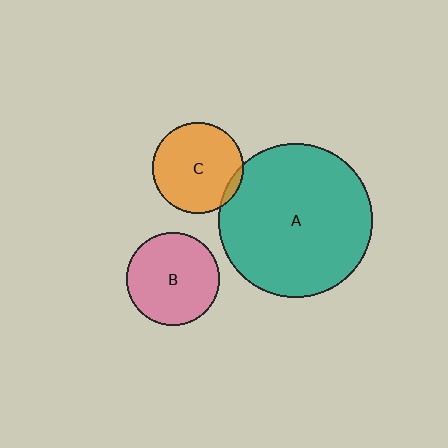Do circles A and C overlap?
Yes.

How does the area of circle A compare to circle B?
Approximately 2.7 times.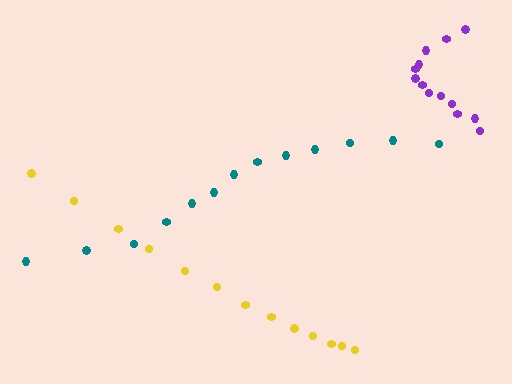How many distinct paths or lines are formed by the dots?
There are 3 distinct paths.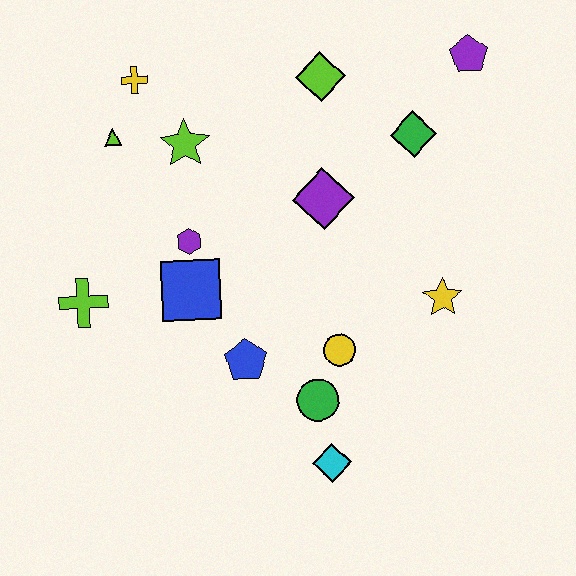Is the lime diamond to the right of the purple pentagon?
No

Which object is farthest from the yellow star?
The yellow cross is farthest from the yellow star.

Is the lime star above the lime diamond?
No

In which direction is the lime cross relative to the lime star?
The lime cross is below the lime star.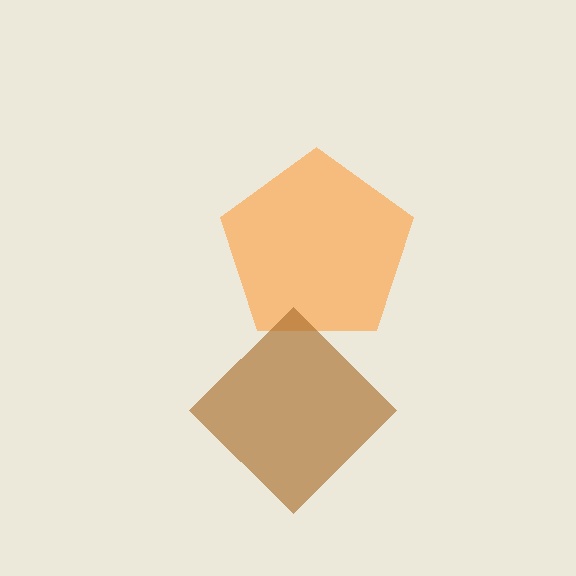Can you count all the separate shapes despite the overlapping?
Yes, there are 2 separate shapes.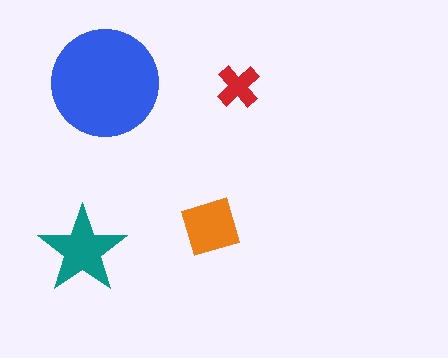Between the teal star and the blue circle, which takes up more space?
The blue circle.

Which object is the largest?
The blue circle.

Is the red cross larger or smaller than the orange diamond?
Smaller.